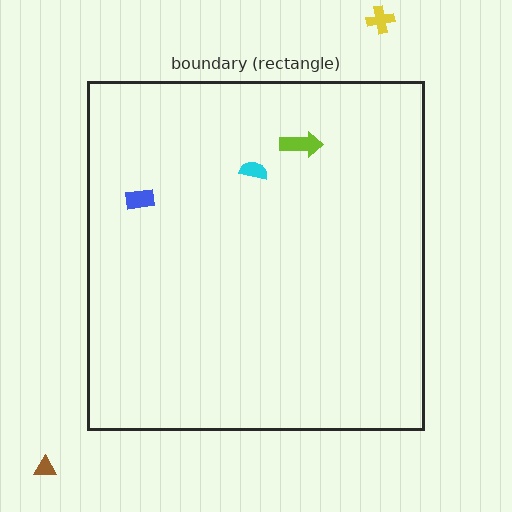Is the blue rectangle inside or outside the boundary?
Inside.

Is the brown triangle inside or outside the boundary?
Outside.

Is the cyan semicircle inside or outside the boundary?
Inside.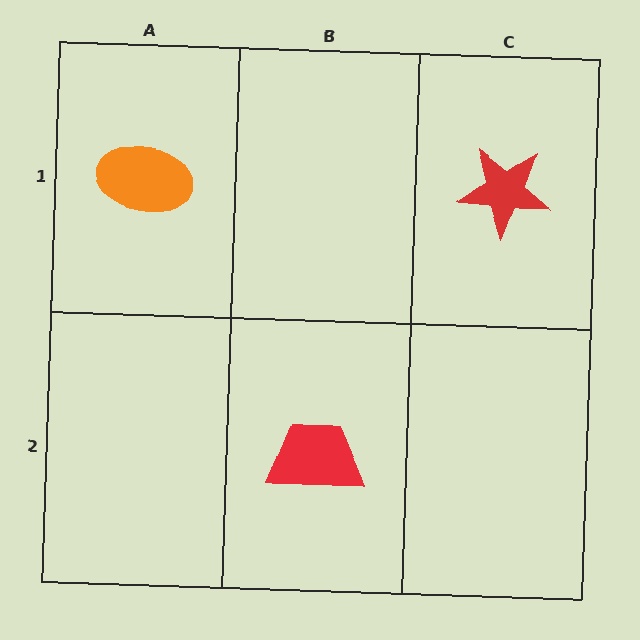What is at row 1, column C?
A red star.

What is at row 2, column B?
A red trapezoid.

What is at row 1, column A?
An orange ellipse.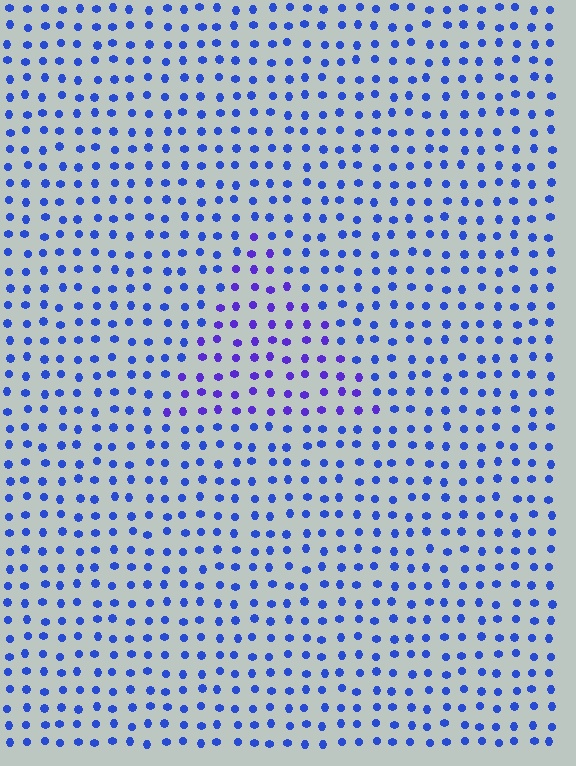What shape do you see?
I see a triangle.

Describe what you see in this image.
The image is filled with small blue elements in a uniform arrangement. A triangle-shaped region is visible where the elements are tinted to a slightly different hue, forming a subtle color boundary.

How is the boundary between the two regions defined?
The boundary is defined purely by a slight shift in hue (about 30 degrees). Spacing, size, and orientation are identical on both sides.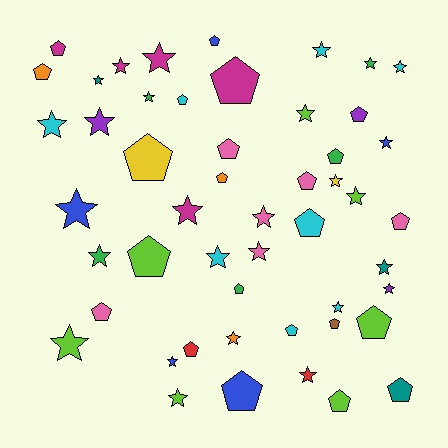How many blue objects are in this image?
There are 5 blue objects.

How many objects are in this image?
There are 50 objects.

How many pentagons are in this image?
There are 23 pentagons.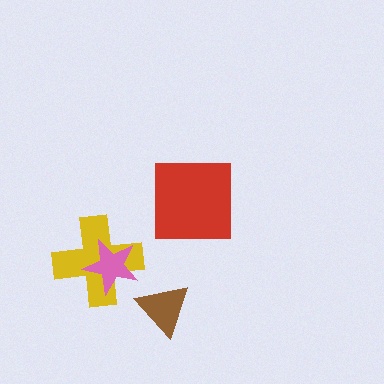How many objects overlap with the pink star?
1 object overlaps with the pink star.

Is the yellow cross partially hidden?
Yes, it is partially covered by another shape.